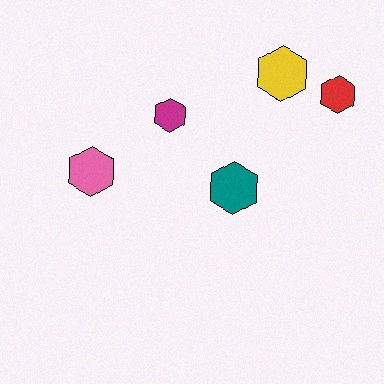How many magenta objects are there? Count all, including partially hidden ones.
There is 1 magenta object.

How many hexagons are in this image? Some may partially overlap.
There are 5 hexagons.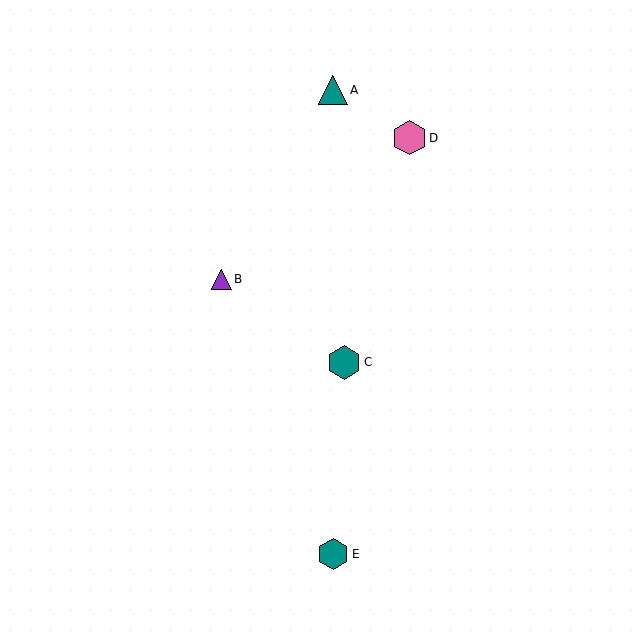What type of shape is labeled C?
Shape C is a teal hexagon.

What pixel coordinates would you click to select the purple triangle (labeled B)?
Click at (221, 279) to select the purple triangle B.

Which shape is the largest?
The pink hexagon (labeled D) is the largest.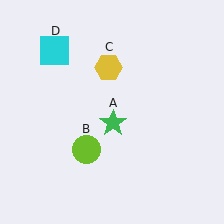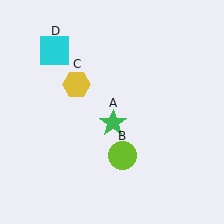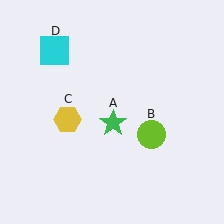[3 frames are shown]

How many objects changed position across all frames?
2 objects changed position: lime circle (object B), yellow hexagon (object C).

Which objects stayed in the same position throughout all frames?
Green star (object A) and cyan square (object D) remained stationary.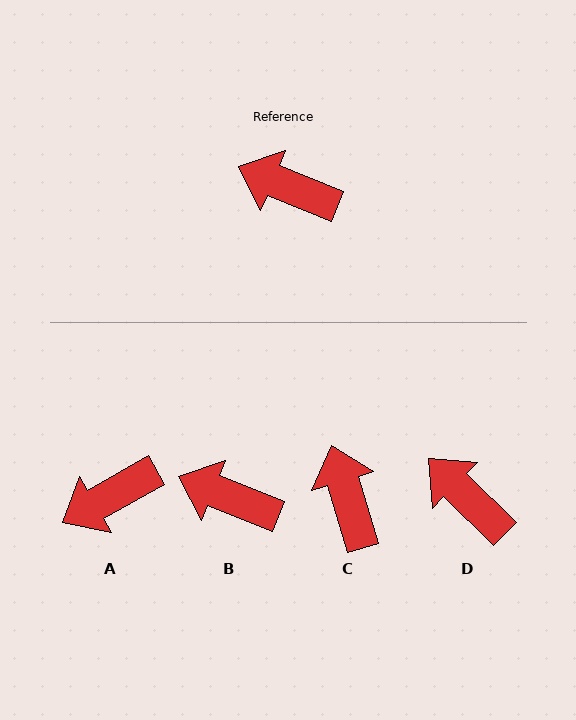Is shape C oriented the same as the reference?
No, it is off by about 51 degrees.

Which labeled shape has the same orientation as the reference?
B.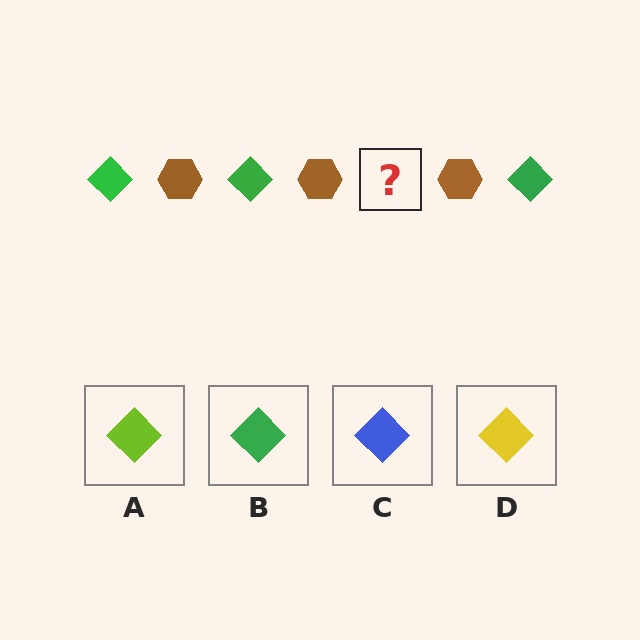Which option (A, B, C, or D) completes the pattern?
B.